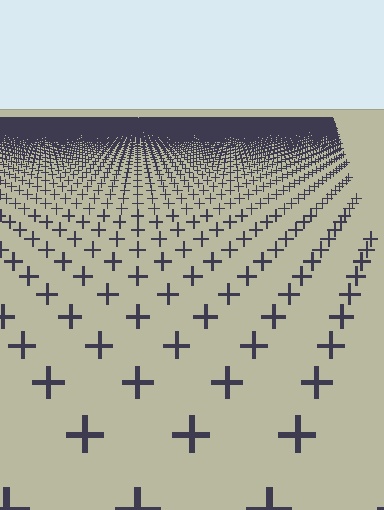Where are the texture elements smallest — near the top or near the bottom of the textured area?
Near the top.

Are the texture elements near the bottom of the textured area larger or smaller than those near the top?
Larger. Near the bottom, elements are closer to the viewer and appear at a bigger on-screen size.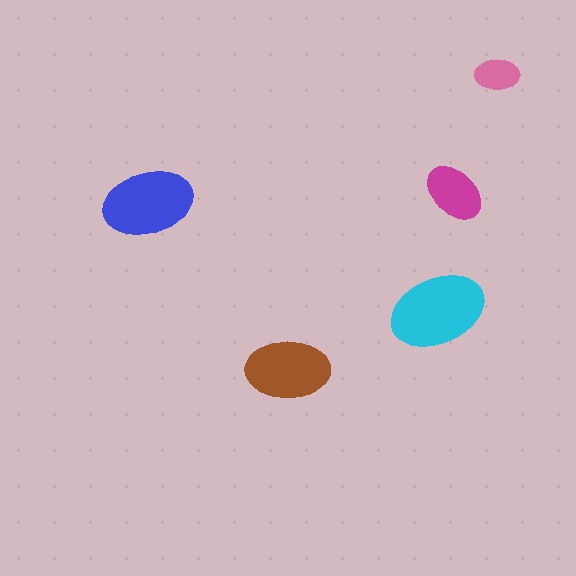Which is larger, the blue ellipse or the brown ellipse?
The blue one.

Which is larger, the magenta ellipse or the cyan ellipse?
The cyan one.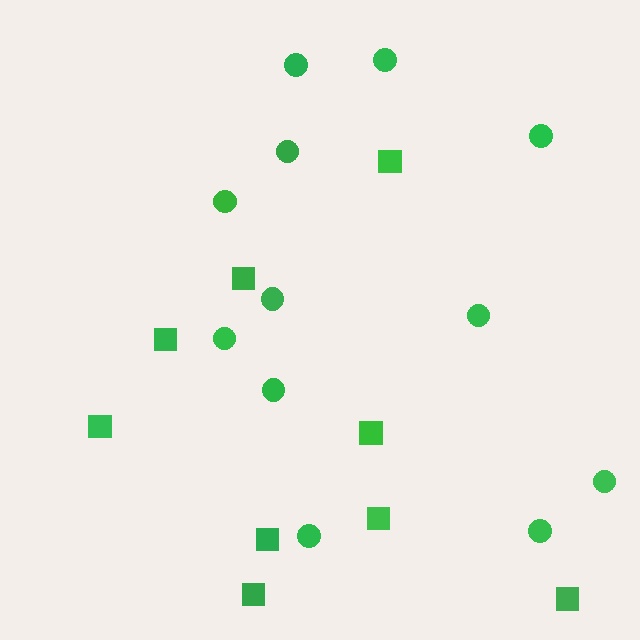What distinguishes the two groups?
There are 2 groups: one group of circles (12) and one group of squares (9).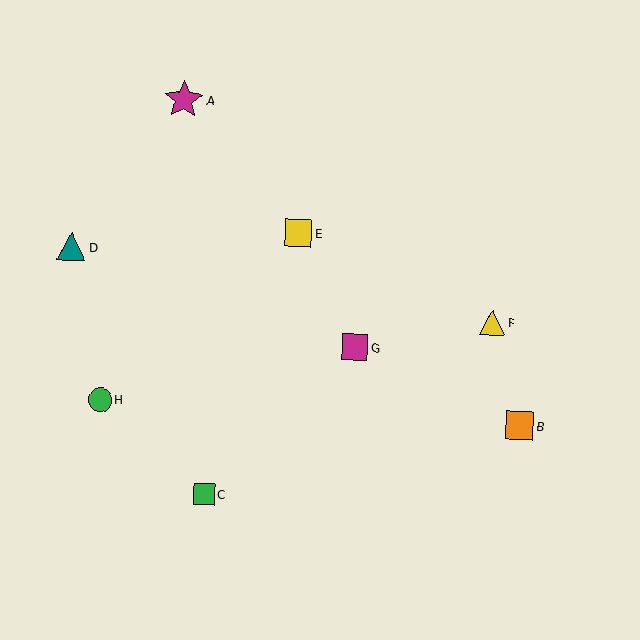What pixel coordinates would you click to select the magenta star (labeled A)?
Click at (184, 100) to select the magenta star A.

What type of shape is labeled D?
Shape D is a teal triangle.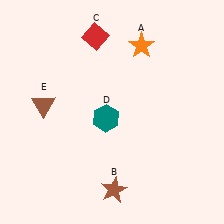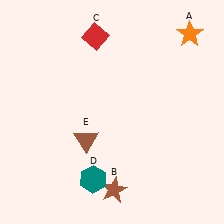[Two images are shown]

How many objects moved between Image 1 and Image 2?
3 objects moved between the two images.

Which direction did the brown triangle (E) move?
The brown triangle (E) moved right.